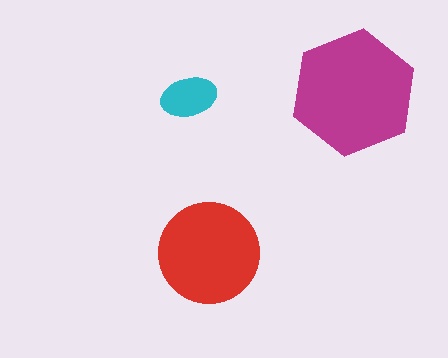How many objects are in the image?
There are 3 objects in the image.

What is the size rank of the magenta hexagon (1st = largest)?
1st.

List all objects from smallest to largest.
The cyan ellipse, the red circle, the magenta hexagon.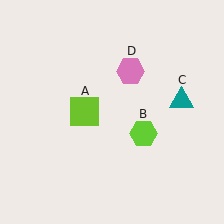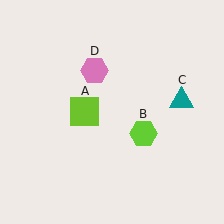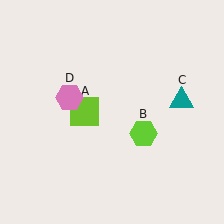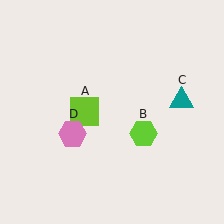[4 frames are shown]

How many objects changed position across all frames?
1 object changed position: pink hexagon (object D).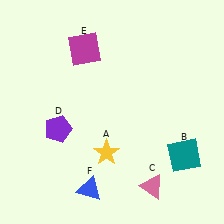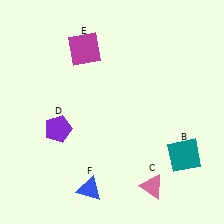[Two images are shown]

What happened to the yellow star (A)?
The yellow star (A) was removed in Image 2. It was in the bottom-left area of Image 1.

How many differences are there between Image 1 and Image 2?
There is 1 difference between the two images.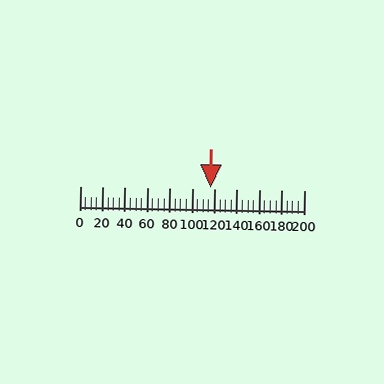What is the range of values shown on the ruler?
The ruler shows values from 0 to 200.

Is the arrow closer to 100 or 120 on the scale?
The arrow is closer to 120.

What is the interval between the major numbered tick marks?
The major tick marks are spaced 20 units apart.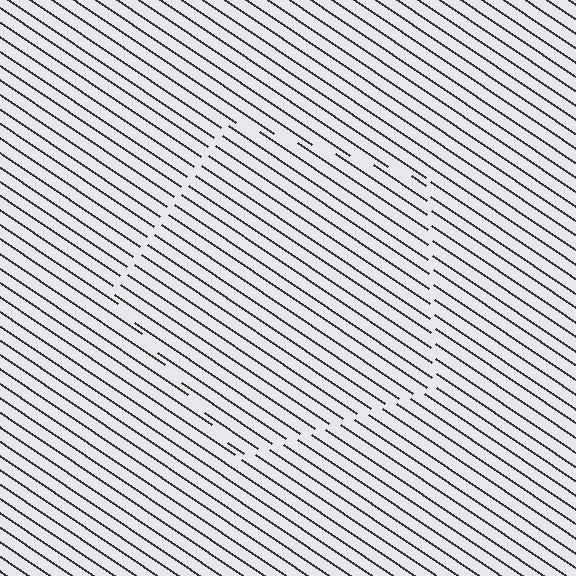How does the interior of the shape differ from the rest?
The interior of the shape contains the same grating, shifted by half a period — the contour is defined by the phase discontinuity where line-ends from the inner and outer gratings abut.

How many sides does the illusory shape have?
5 sides — the line-ends trace a pentagon.